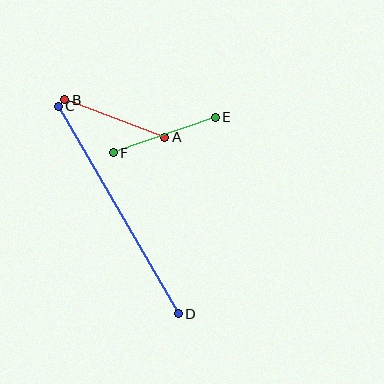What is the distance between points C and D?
The distance is approximately 240 pixels.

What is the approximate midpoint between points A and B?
The midpoint is at approximately (115, 118) pixels.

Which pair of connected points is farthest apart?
Points C and D are farthest apart.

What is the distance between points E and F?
The distance is approximately 108 pixels.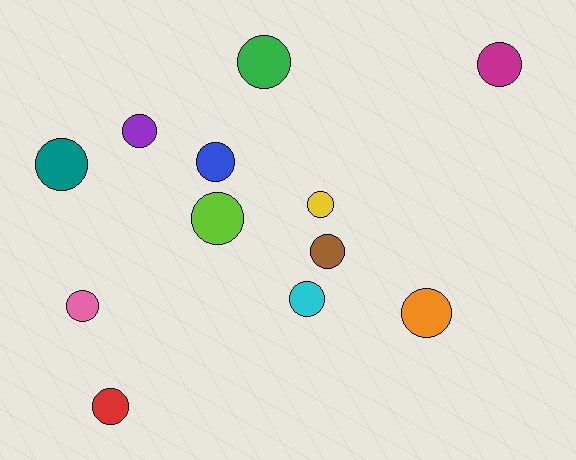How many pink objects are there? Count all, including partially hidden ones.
There is 1 pink object.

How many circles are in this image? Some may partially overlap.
There are 12 circles.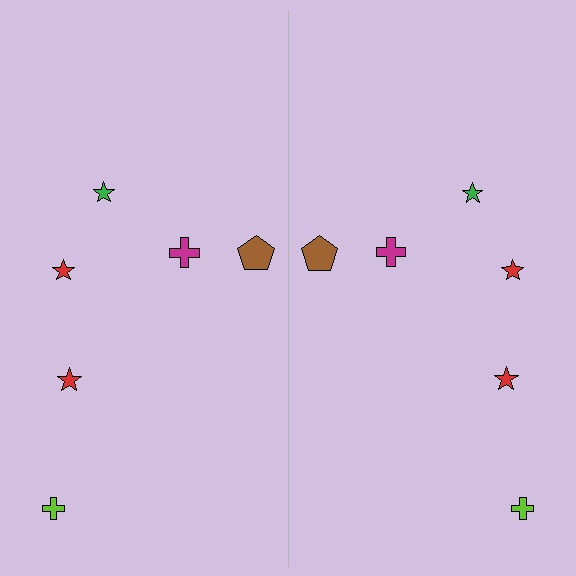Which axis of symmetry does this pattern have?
The pattern has a vertical axis of symmetry running through the center of the image.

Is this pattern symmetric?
Yes, this pattern has bilateral (reflection) symmetry.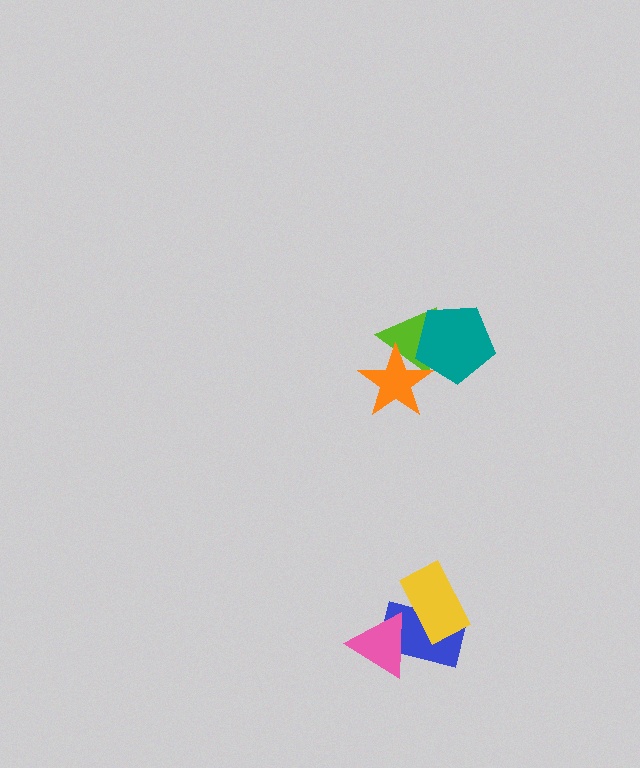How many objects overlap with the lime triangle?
2 objects overlap with the lime triangle.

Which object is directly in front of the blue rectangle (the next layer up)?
The yellow rectangle is directly in front of the blue rectangle.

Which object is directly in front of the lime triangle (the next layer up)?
The orange star is directly in front of the lime triangle.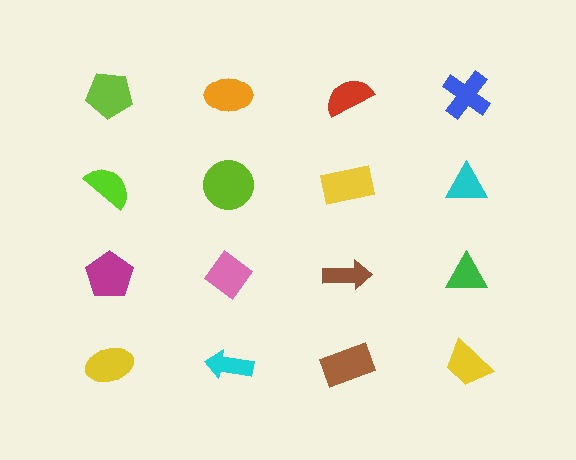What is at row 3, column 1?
A magenta pentagon.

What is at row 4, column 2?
A cyan arrow.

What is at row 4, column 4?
A yellow trapezoid.